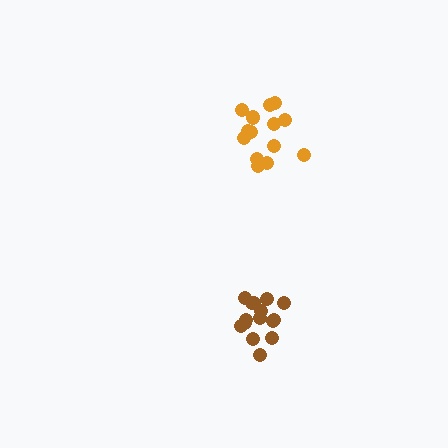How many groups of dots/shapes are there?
There are 2 groups.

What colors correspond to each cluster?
The clusters are colored: brown, orange.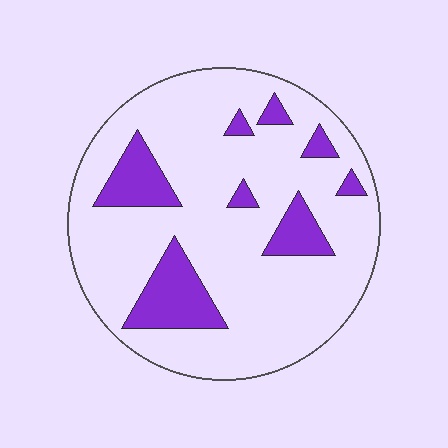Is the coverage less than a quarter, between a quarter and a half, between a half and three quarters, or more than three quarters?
Less than a quarter.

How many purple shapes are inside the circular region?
8.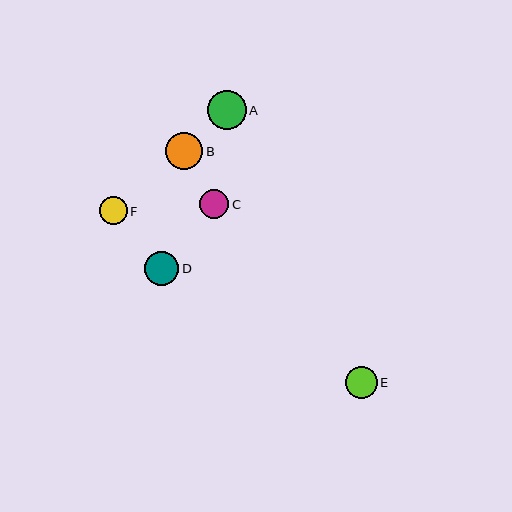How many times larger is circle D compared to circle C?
Circle D is approximately 1.2 times the size of circle C.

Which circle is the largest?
Circle A is the largest with a size of approximately 38 pixels.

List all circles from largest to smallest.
From largest to smallest: A, B, D, E, C, F.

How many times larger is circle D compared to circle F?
Circle D is approximately 1.2 times the size of circle F.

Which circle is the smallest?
Circle F is the smallest with a size of approximately 28 pixels.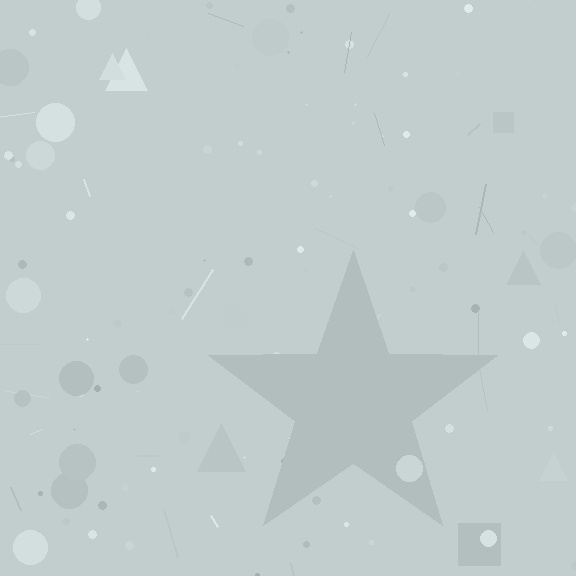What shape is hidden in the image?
A star is hidden in the image.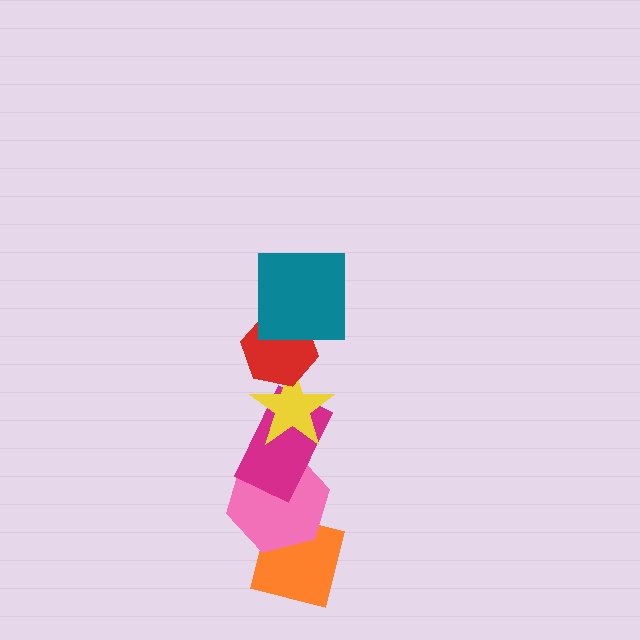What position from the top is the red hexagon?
The red hexagon is 2nd from the top.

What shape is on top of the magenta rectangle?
The yellow star is on top of the magenta rectangle.